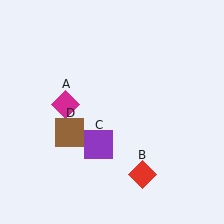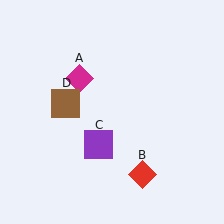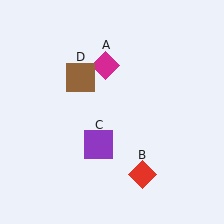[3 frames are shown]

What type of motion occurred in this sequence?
The magenta diamond (object A), brown square (object D) rotated clockwise around the center of the scene.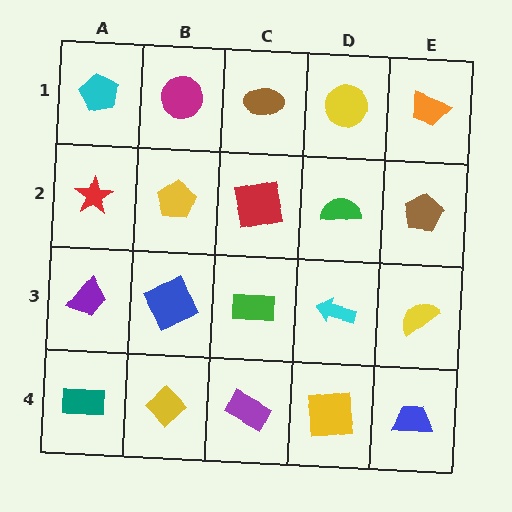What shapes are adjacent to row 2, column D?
A yellow circle (row 1, column D), a cyan arrow (row 3, column D), a red square (row 2, column C), a brown pentagon (row 2, column E).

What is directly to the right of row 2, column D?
A brown pentagon.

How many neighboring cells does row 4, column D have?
3.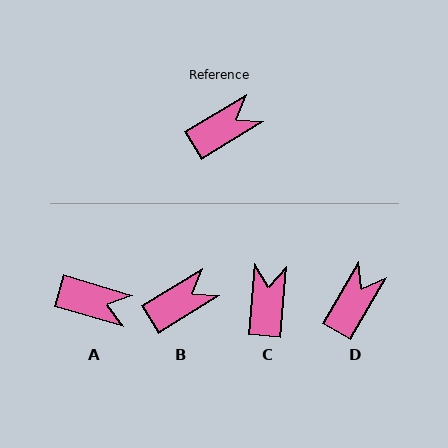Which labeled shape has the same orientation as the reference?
B.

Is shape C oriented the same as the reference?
No, it is off by about 54 degrees.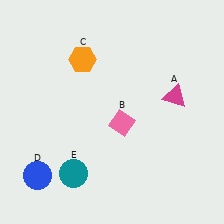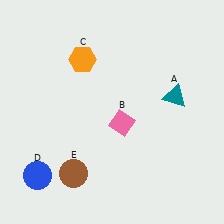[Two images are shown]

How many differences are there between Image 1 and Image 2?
There are 2 differences between the two images.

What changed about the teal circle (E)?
In Image 1, E is teal. In Image 2, it changed to brown.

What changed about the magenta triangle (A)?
In Image 1, A is magenta. In Image 2, it changed to teal.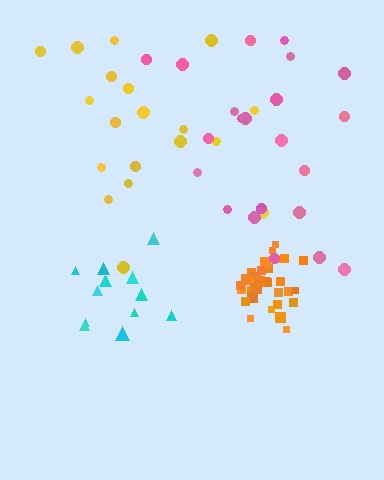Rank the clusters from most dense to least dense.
orange, cyan, pink, yellow.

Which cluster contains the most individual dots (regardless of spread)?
Orange (32).